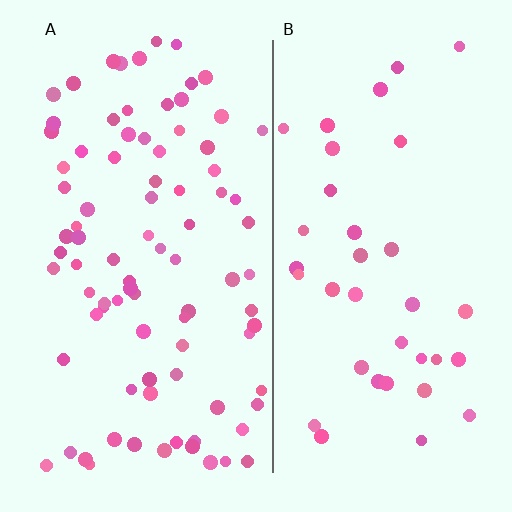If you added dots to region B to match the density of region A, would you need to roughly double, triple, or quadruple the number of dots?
Approximately double.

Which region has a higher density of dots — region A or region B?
A (the left).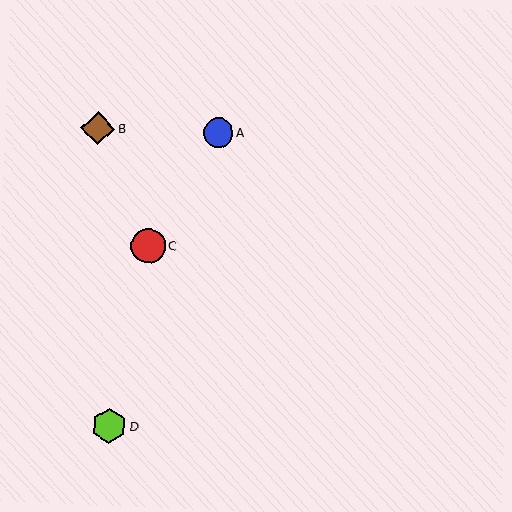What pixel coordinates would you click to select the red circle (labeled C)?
Click at (148, 246) to select the red circle C.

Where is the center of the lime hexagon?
The center of the lime hexagon is at (109, 426).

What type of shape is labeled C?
Shape C is a red circle.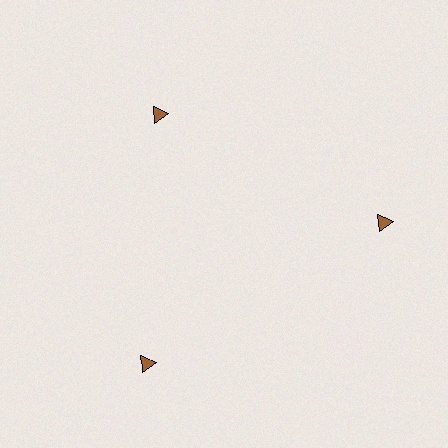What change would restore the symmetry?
The symmetry would be restored by moving it outward, back onto the ring so that all 3 triangles sit at equal angles and equal distance from the center.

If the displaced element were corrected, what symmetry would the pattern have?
It would have 3-fold rotational symmetry — the pattern would map onto itself every 120 degrees.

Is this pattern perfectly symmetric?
No. The 3 brown triangles are arranged in a ring, but one element near the 11 o'clock position is pulled inward toward the center, breaking the 3-fold rotational symmetry.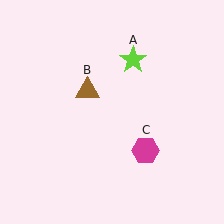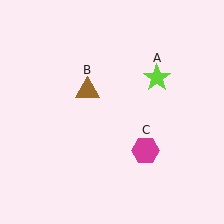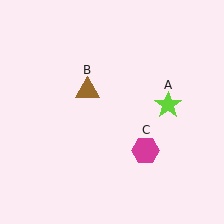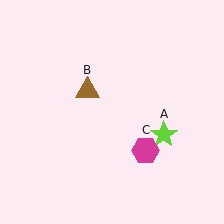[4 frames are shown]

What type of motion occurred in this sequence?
The lime star (object A) rotated clockwise around the center of the scene.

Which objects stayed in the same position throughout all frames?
Brown triangle (object B) and magenta hexagon (object C) remained stationary.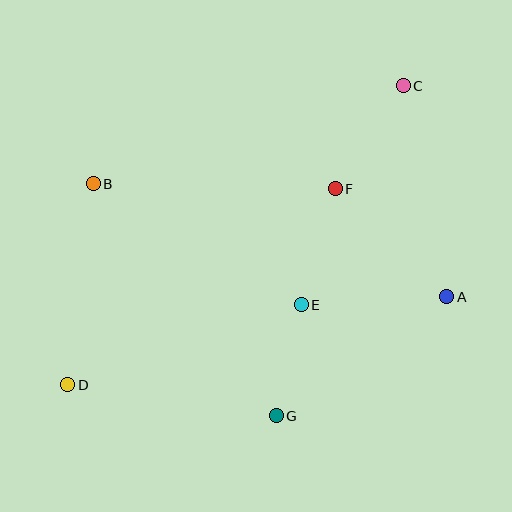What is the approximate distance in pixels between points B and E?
The distance between B and E is approximately 241 pixels.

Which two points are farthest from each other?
Points C and D are farthest from each other.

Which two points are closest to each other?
Points E and G are closest to each other.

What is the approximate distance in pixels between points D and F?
The distance between D and F is approximately 332 pixels.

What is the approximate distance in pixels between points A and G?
The distance between A and G is approximately 208 pixels.